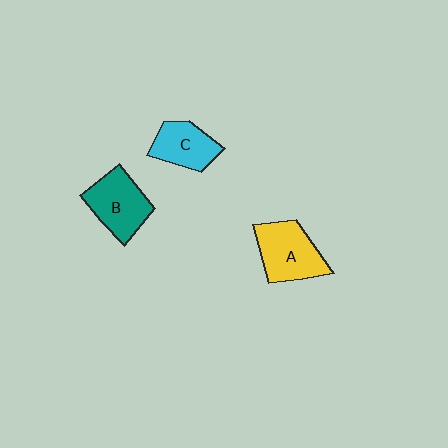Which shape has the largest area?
Shape A (yellow).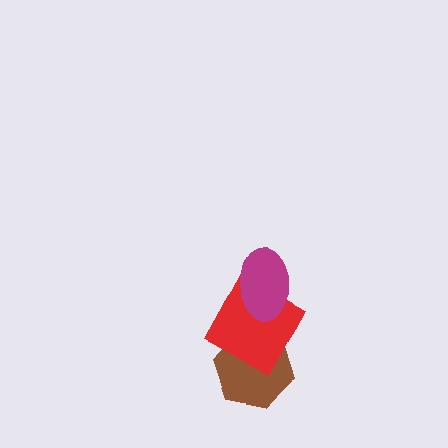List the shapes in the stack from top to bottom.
From top to bottom: the magenta ellipse, the red square, the brown hexagon.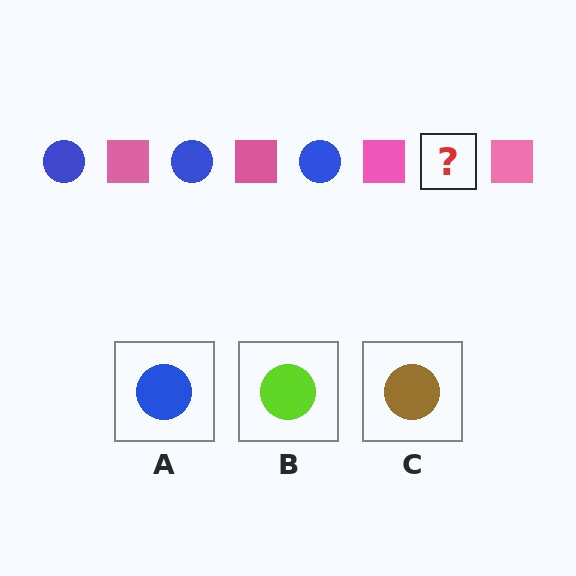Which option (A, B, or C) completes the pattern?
A.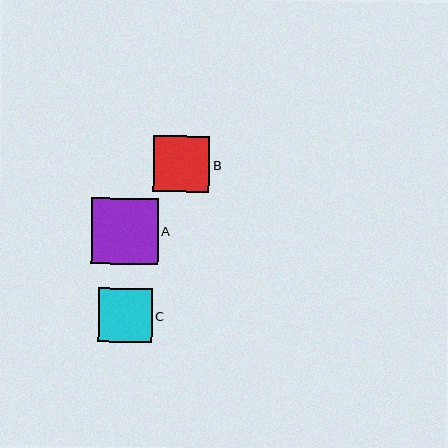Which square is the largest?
Square A is the largest with a size of approximately 67 pixels.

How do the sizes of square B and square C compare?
Square B and square C are approximately the same size.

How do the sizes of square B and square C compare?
Square B and square C are approximately the same size.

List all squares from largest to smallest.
From largest to smallest: A, B, C.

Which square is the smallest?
Square C is the smallest with a size of approximately 54 pixels.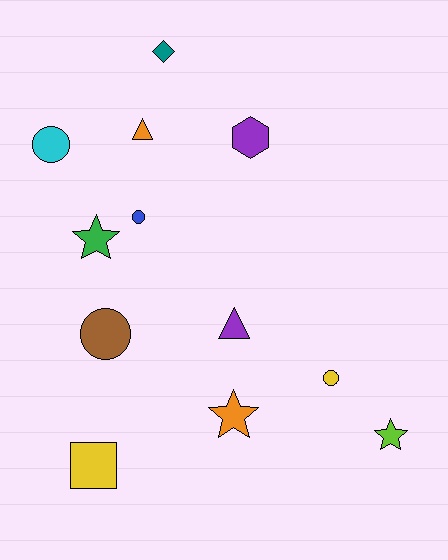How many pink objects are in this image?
There are no pink objects.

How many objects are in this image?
There are 12 objects.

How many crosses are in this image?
There are no crosses.